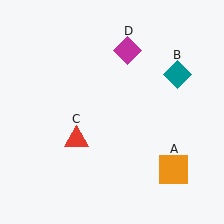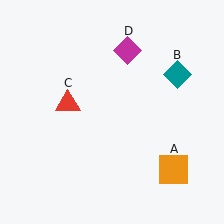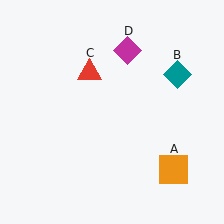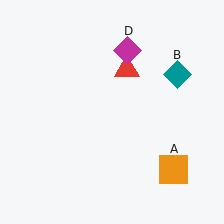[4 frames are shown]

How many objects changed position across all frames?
1 object changed position: red triangle (object C).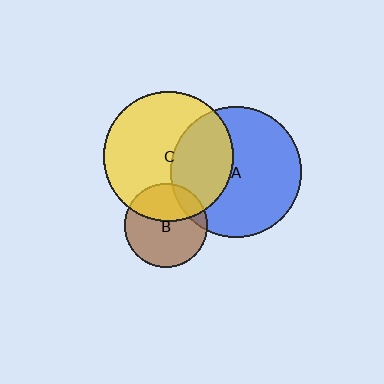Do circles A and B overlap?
Yes.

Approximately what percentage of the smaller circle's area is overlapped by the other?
Approximately 15%.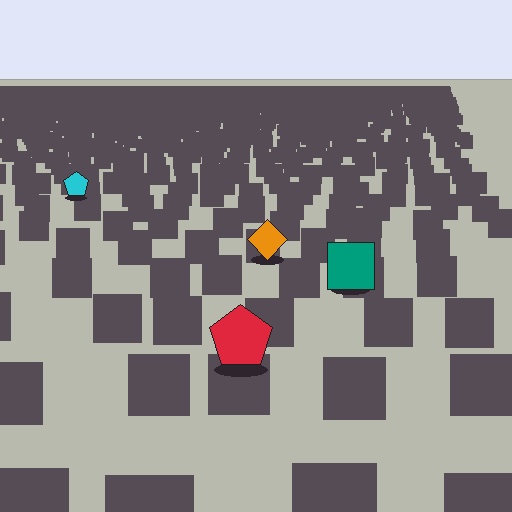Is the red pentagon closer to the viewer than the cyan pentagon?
Yes. The red pentagon is closer — you can tell from the texture gradient: the ground texture is coarser near it.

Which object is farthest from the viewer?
The cyan pentagon is farthest from the viewer. It appears smaller and the ground texture around it is denser.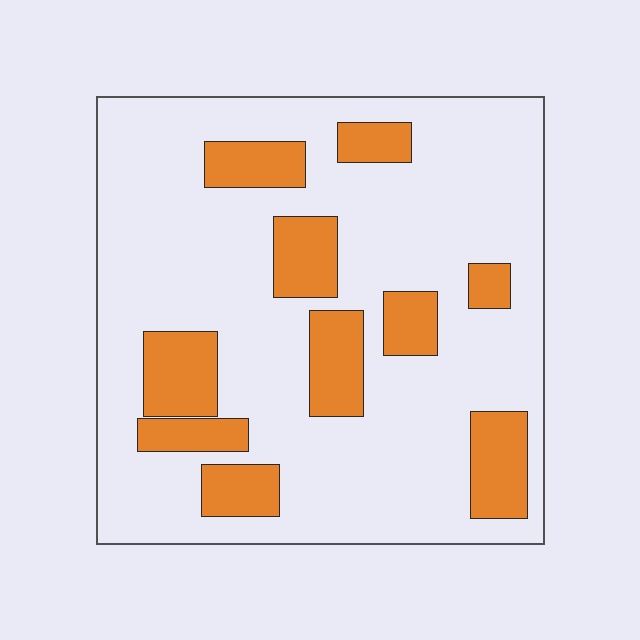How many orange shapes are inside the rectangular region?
10.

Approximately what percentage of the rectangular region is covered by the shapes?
Approximately 20%.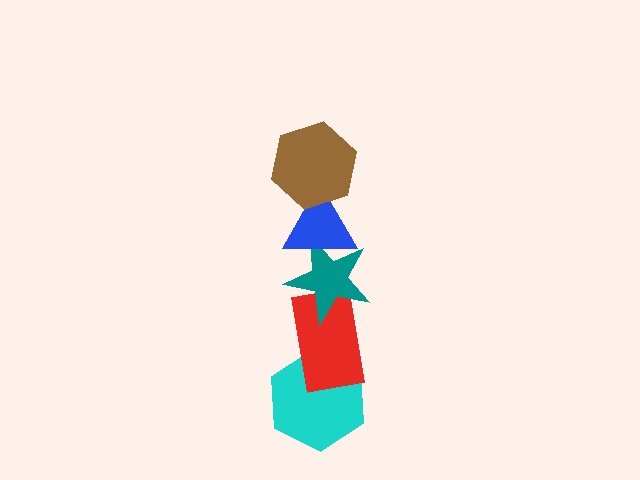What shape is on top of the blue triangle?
The brown hexagon is on top of the blue triangle.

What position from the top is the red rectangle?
The red rectangle is 4th from the top.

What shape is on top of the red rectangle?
The teal star is on top of the red rectangle.